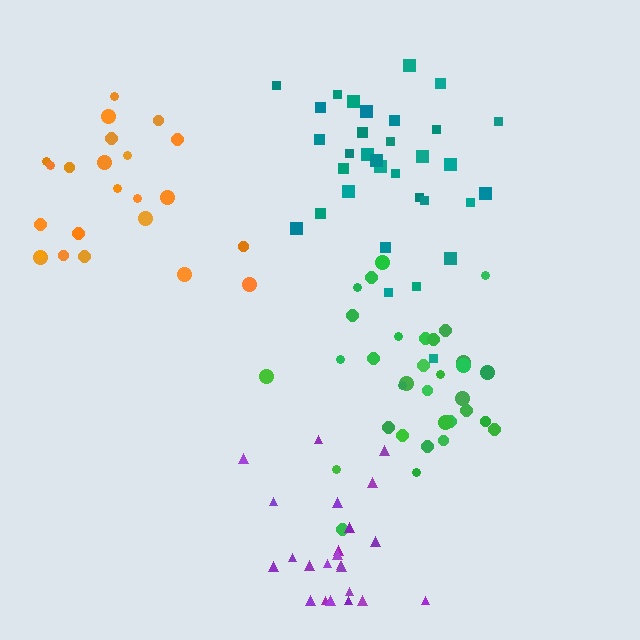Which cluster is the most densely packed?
Purple.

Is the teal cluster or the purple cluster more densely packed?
Purple.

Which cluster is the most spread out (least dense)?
Orange.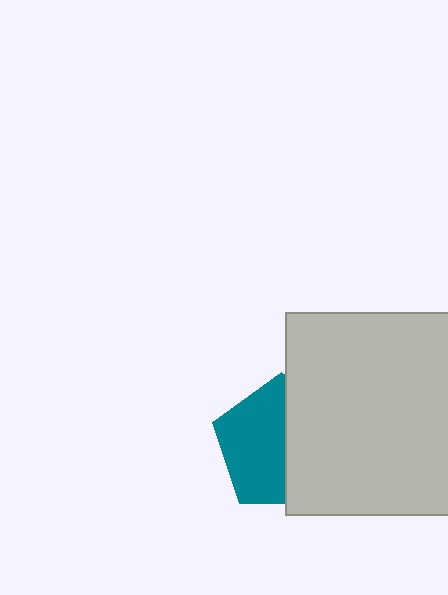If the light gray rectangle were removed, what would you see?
You would see the complete teal pentagon.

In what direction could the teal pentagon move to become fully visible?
The teal pentagon could move left. That would shift it out from behind the light gray rectangle entirely.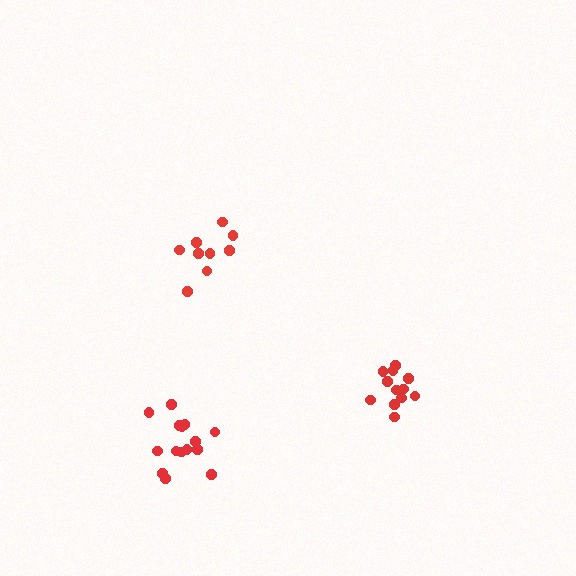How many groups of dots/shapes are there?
There are 3 groups.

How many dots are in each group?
Group 1: 9 dots, Group 2: 12 dots, Group 3: 15 dots (36 total).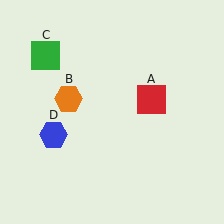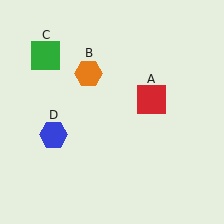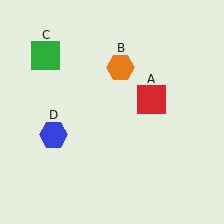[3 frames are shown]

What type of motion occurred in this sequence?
The orange hexagon (object B) rotated clockwise around the center of the scene.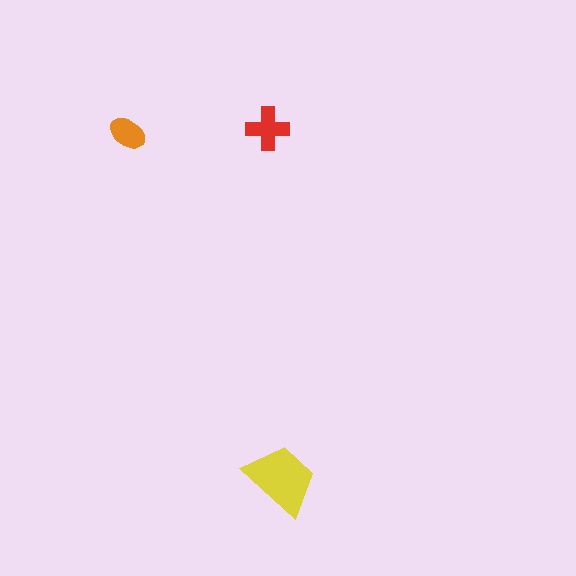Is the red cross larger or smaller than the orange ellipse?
Larger.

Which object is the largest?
The yellow trapezoid.